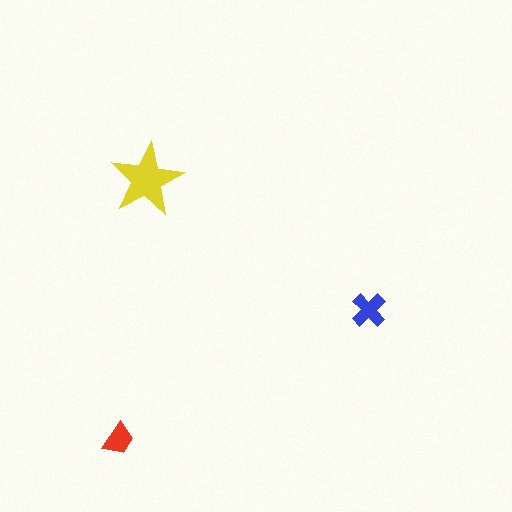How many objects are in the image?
There are 3 objects in the image.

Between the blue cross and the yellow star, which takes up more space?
The yellow star.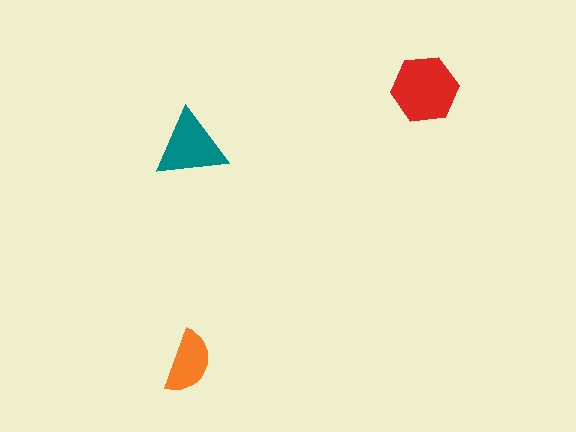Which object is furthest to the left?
The teal triangle is leftmost.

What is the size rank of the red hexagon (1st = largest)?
1st.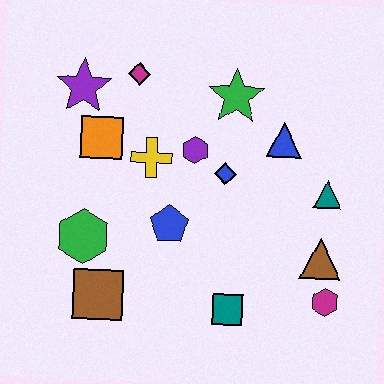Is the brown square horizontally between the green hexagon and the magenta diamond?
Yes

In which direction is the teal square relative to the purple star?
The teal square is below the purple star.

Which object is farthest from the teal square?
The purple star is farthest from the teal square.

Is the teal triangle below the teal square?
No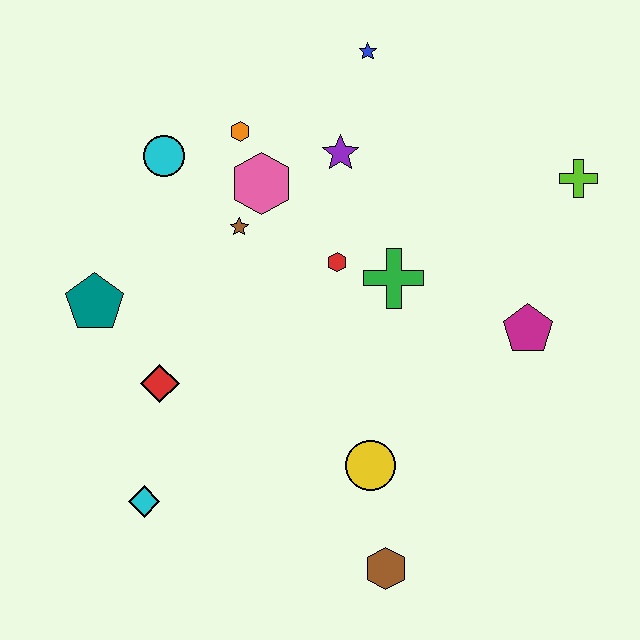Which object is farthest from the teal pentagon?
The lime cross is farthest from the teal pentagon.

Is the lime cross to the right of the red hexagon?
Yes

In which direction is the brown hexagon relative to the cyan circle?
The brown hexagon is below the cyan circle.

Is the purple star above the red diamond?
Yes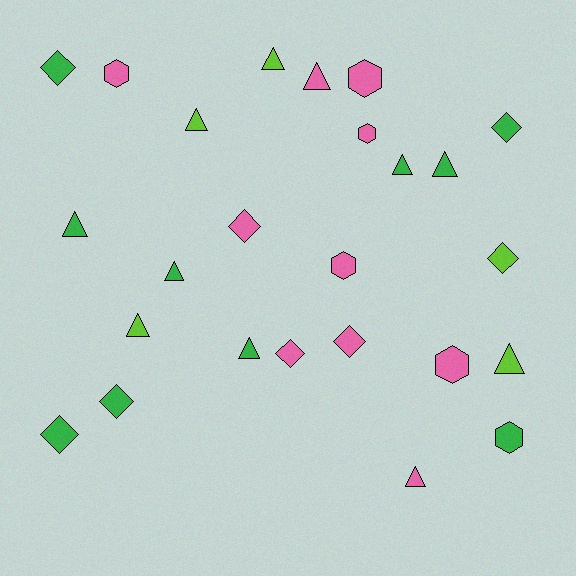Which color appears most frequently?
Pink, with 10 objects.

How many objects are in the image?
There are 25 objects.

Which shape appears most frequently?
Triangle, with 11 objects.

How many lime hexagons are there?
There are no lime hexagons.